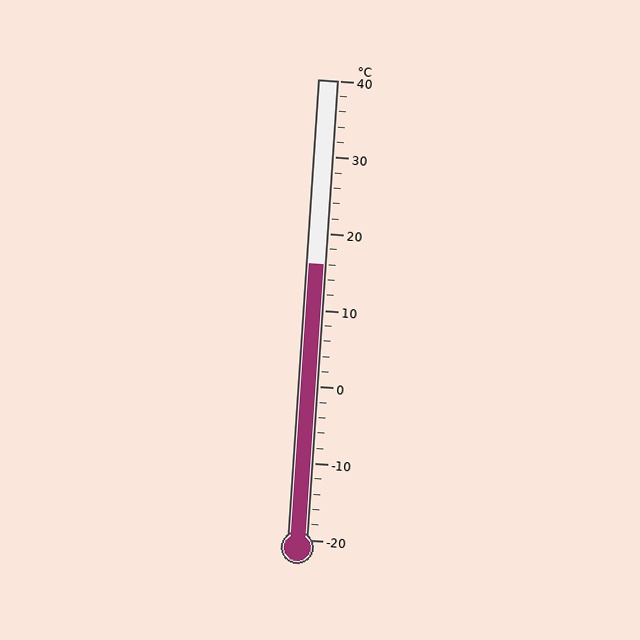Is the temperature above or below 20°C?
The temperature is below 20°C.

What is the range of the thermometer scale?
The thermometer scale ranges from -20°C to 40°C.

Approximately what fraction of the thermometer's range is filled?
The thermometer is filled to approximately 60% of its range.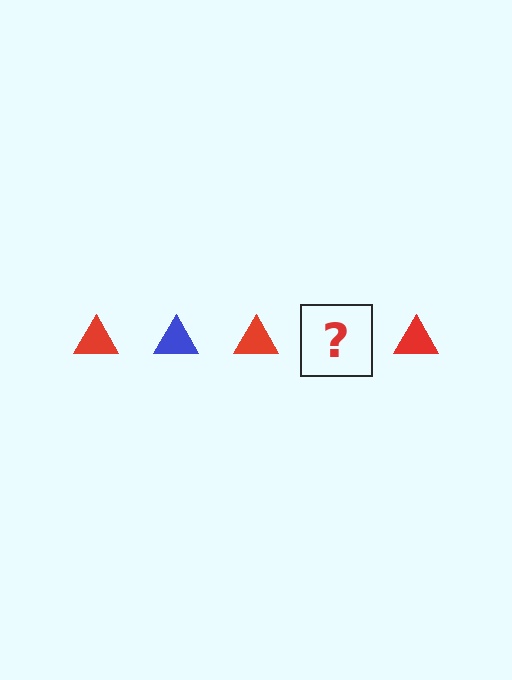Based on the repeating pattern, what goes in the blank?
The blank should be a blue triangle.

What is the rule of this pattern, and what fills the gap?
The rule is that the pattern cycles through red, blue triangles. The gap should be filled with a blue triangle.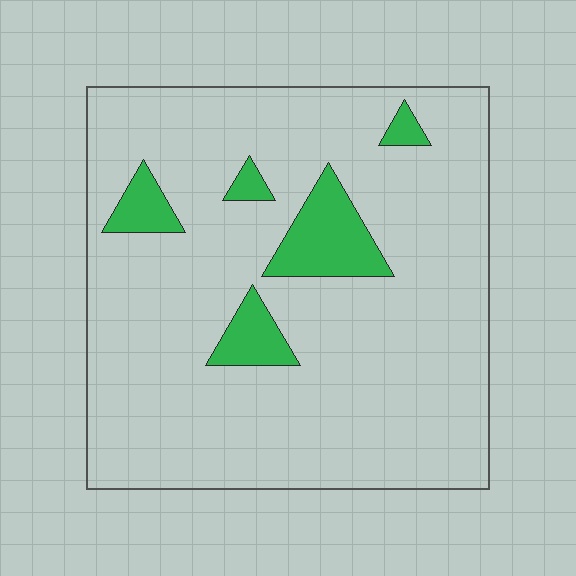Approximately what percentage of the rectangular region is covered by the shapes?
Approximately 10%.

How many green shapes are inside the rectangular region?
5.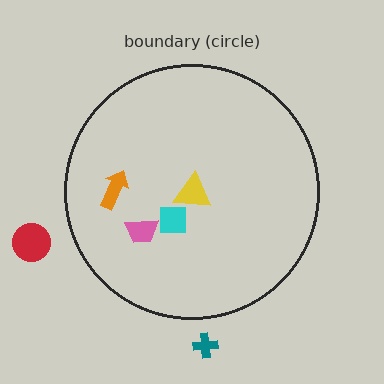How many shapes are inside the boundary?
4 inside, 2 outside.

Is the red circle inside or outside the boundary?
Outside.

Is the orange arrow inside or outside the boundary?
Inside.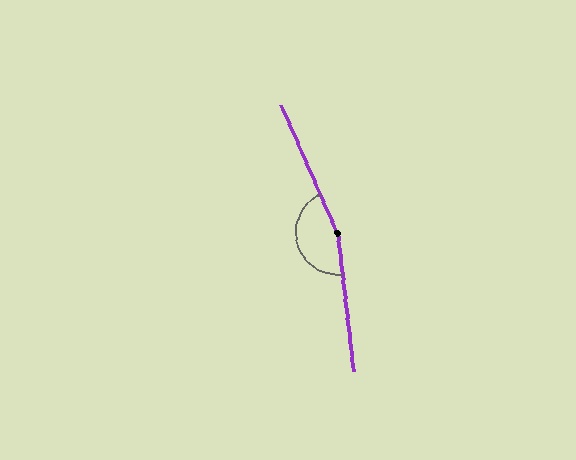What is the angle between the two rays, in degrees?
Approximately 163 degrees.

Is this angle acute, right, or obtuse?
It is obtuse.